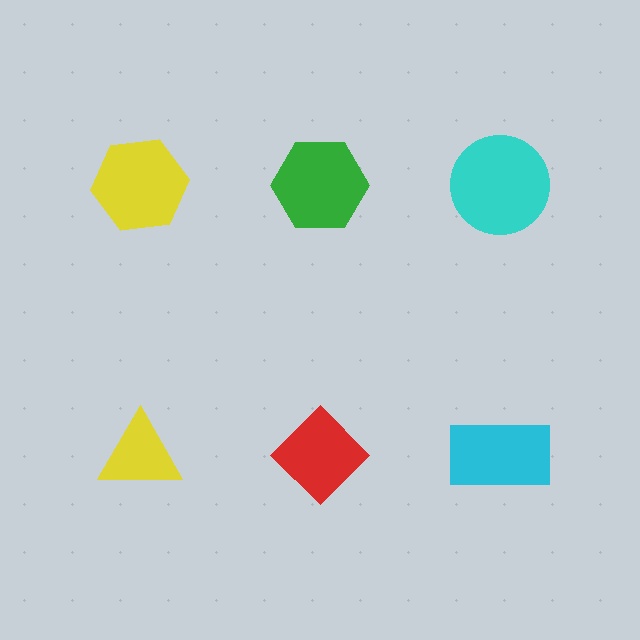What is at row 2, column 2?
A red diamond.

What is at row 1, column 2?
A green hexagon.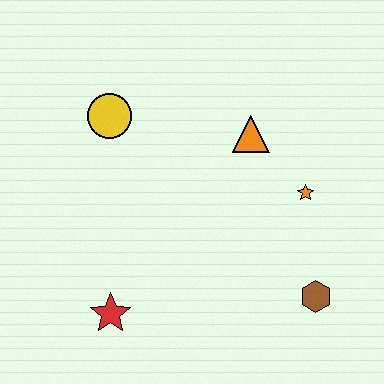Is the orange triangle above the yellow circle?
No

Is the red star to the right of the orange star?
No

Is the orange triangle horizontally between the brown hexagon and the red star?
Yes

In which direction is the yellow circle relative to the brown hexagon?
The yellow circle is to the left of the brown hexagon.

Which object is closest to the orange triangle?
The orange star is closest to the orange triangle.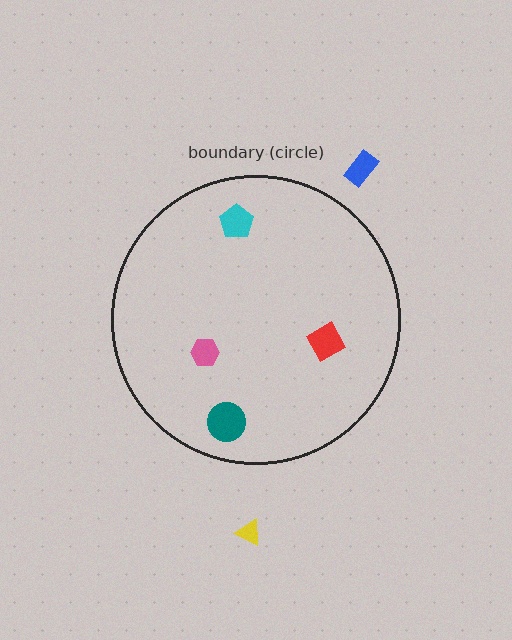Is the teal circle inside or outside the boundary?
Inside.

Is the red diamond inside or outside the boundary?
Inside.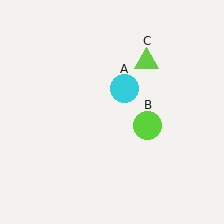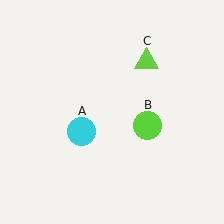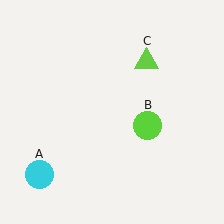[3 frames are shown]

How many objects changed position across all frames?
1 object changed position: cyan circle (object A).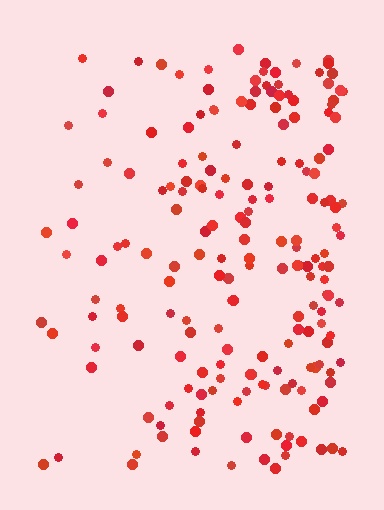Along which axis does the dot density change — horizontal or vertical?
Horizontal.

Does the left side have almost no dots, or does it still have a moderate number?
Still a moderate number, just noticeably fewer than the right.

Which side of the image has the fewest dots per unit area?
The left.